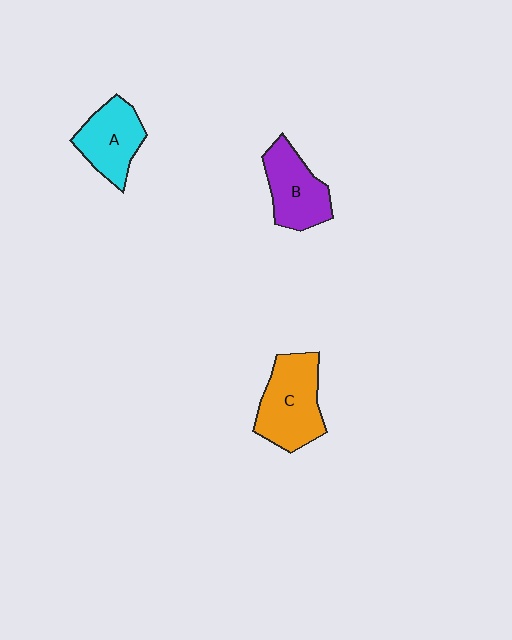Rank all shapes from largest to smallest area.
From largest to smallest: C (orange), B (purple), A (cyan).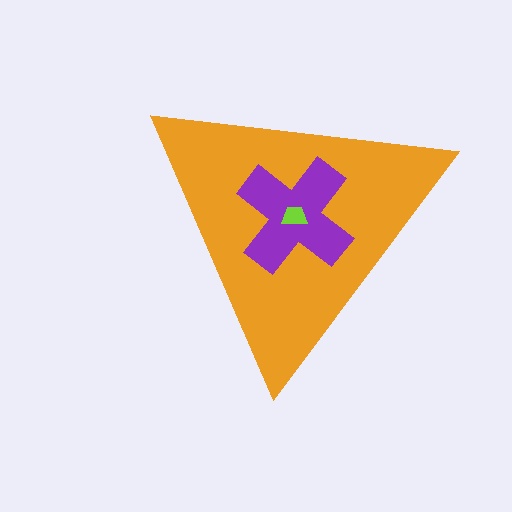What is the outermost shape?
The orange triangle.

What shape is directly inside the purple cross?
The lime trapezoid.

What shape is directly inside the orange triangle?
The purple cross.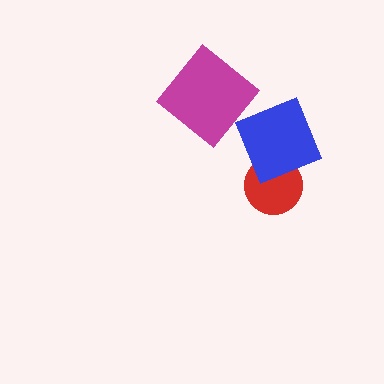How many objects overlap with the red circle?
1 object overlaps with the red circle.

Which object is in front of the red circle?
The blue diamond is in front of the red circle.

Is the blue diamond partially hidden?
No, no other shape covers it.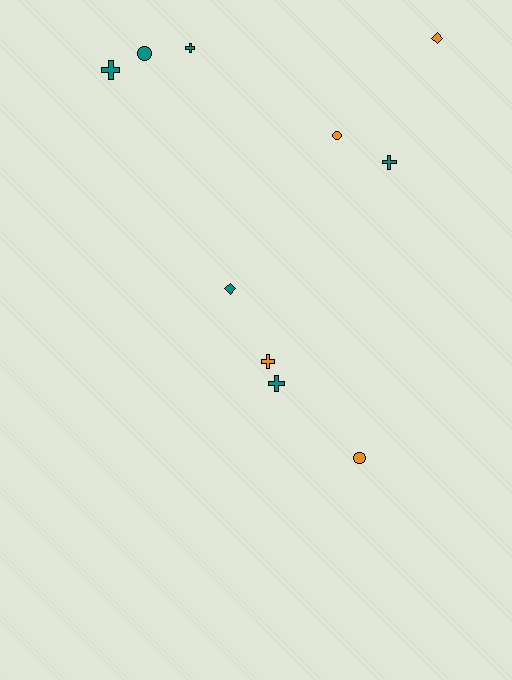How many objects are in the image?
There are 10 objects.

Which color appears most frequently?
Teal, with 6 objects.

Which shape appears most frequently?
Cross, with 5 objects.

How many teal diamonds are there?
There is 1 teal diamond.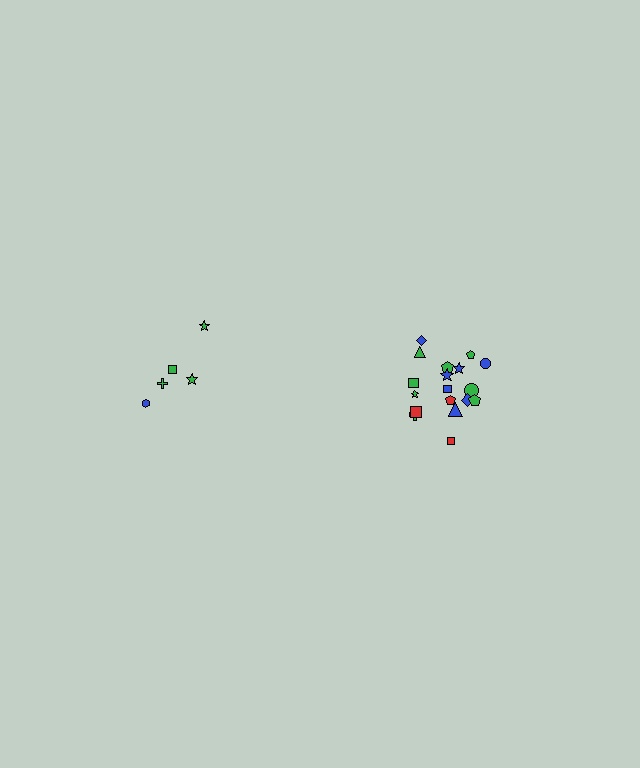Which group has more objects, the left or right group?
The right group.